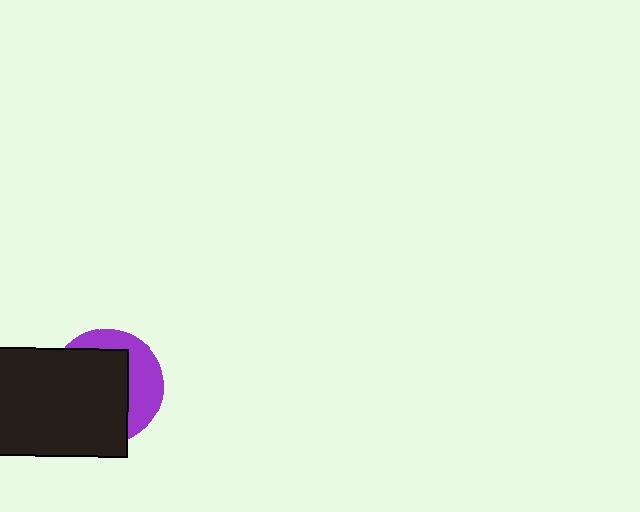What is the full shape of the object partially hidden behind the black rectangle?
The partially hidden object is a purple circle.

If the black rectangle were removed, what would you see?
You would see the complete purple circle.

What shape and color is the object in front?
The object in front is a black rectangle.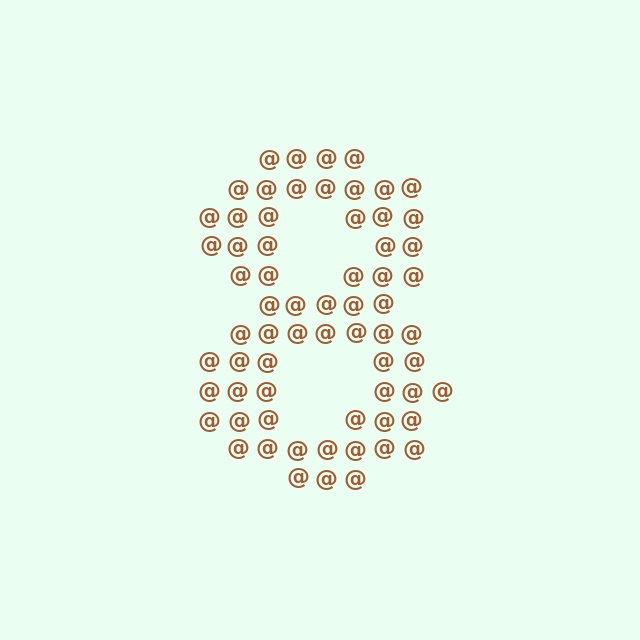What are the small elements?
The small elements are at signs.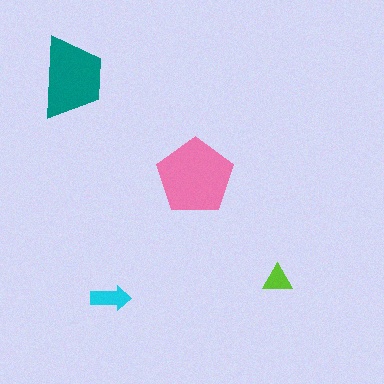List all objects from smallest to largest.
The lime triangle, the cyan arrow, the teal trapezoid, the pink pentagon.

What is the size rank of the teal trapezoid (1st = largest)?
2nd.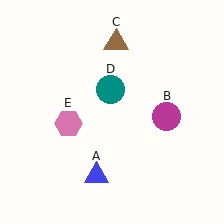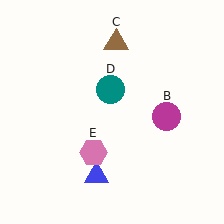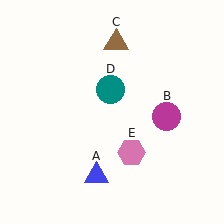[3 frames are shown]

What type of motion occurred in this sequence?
The pink hexagon (object E) rotated counterclockwise around the center of the scene.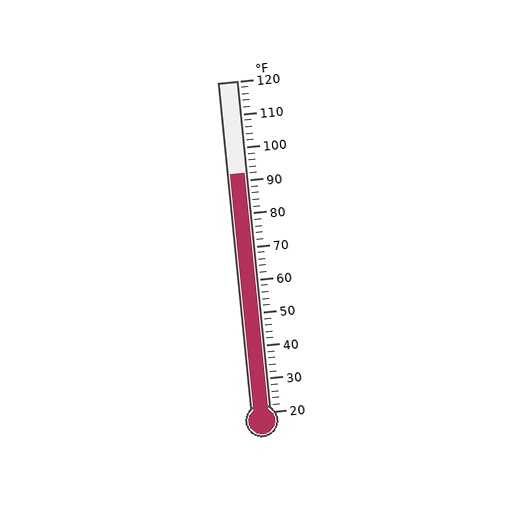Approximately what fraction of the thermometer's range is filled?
The thermometer is filled to approximately 70% of its range.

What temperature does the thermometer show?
The thermometer shows approximately 92°F.